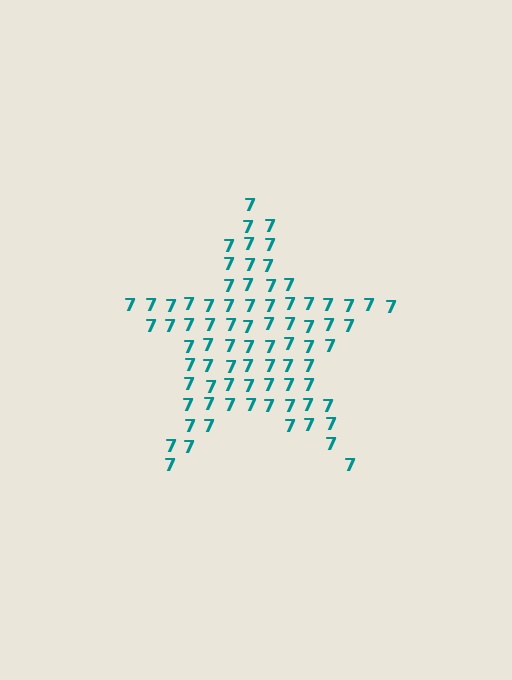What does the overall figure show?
The overall figure shows a star.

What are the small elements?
The small elements are digit 7's.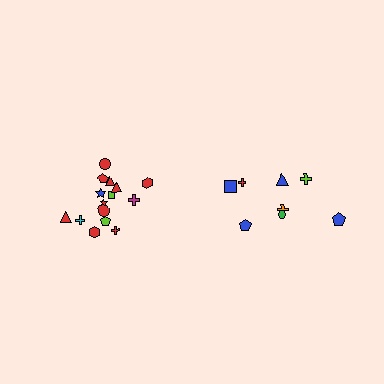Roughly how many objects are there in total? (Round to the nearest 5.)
Roughly 25 objects in total.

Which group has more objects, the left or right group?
The left group.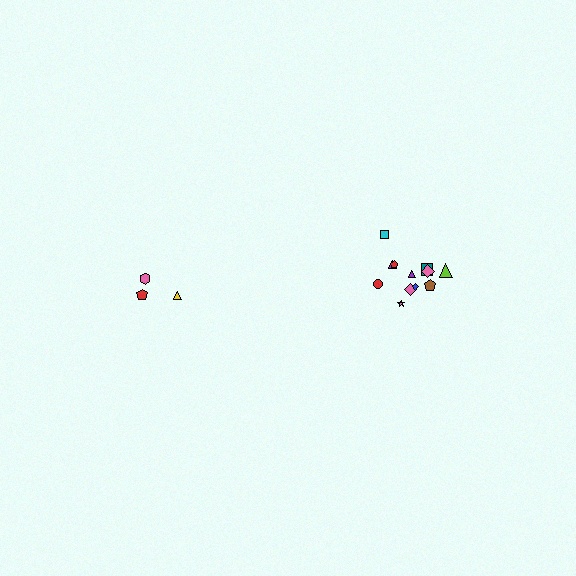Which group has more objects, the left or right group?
The right group.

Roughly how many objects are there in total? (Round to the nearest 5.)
Roughly 15 objects in total.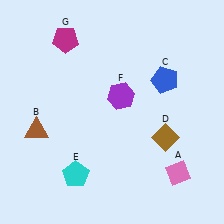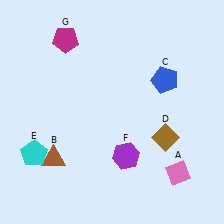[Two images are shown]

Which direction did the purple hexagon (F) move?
The purple hexagon (F) moved down.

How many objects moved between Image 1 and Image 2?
3 objects moved between the two images.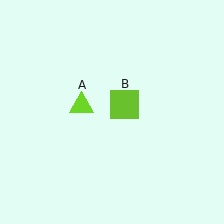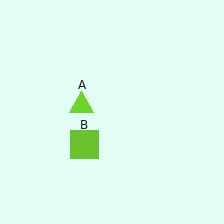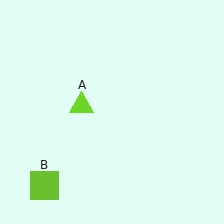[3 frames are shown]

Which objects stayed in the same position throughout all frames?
Lime triangle (object A) remained stationary.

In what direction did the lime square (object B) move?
The lime square (object B) moved down and to the left.